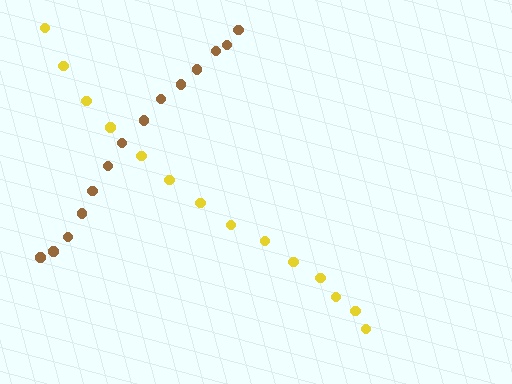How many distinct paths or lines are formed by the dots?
There are 2 distinct paths.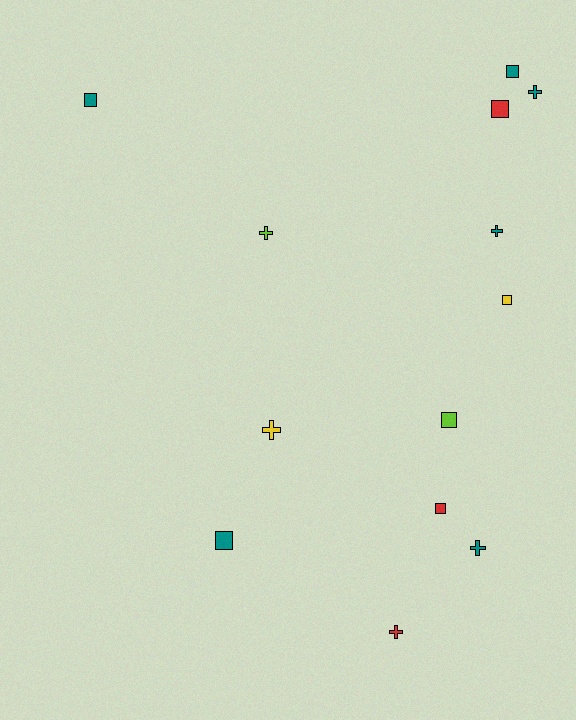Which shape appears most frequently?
Square, with 7 objects.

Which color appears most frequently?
Teal, with 6 objects.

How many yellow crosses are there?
There is 1 yellow cross.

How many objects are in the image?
There are 13 objects.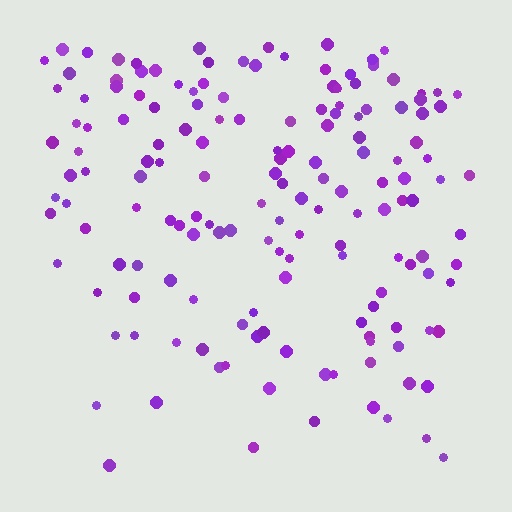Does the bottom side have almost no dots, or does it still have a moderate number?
Still a moderate number, just noticeably fewer than the top.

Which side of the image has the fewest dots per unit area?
The bottom.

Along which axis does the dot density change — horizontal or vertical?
Vertical.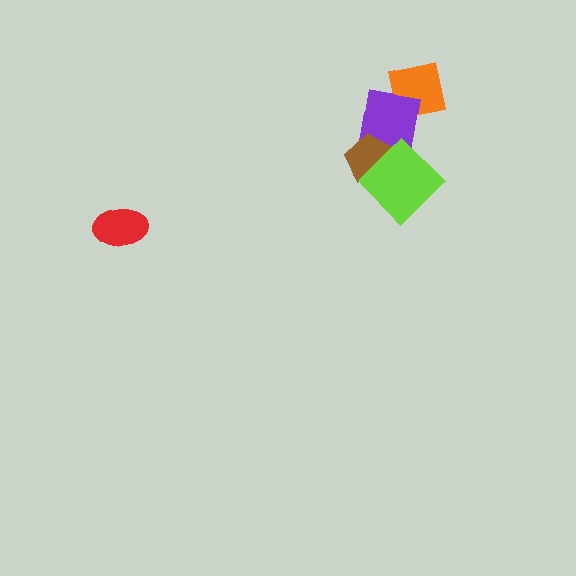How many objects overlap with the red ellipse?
0 objects overlap with the red ellipse.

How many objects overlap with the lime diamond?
2 objects overlap with the lime diamond.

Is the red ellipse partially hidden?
No, no other shape covers it.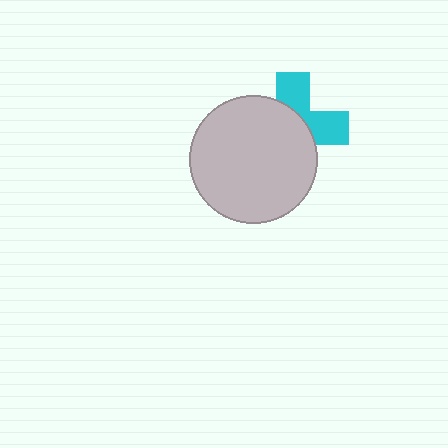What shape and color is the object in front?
The object in front is a light gray circle.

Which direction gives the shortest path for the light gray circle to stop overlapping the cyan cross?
Moving toward the lower-left gives the shortest separation.